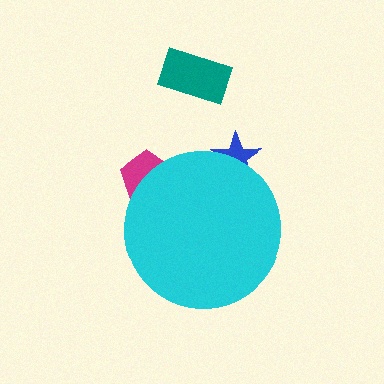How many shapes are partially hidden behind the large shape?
2 shapes are partially hidden.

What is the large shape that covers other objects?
A cyan circle.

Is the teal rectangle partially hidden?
No, the teal rectangle is fully visible.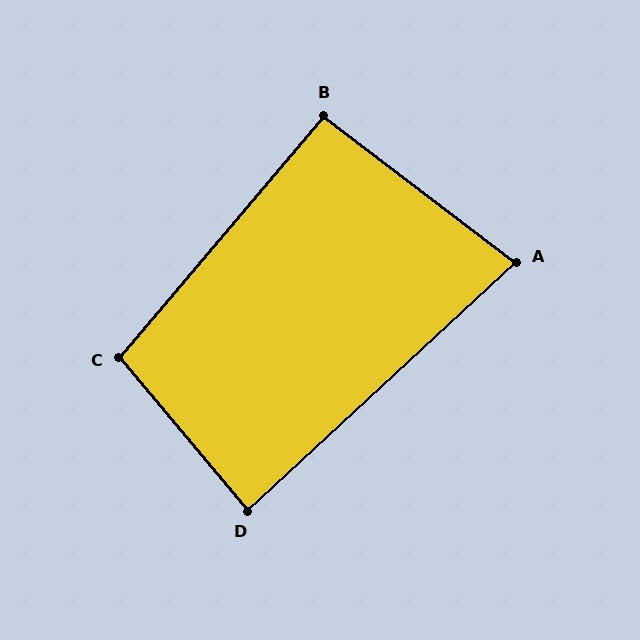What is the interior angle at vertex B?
Approximately 93 degrees (approximately right).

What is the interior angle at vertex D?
Approximately 87 degrees (approximately right).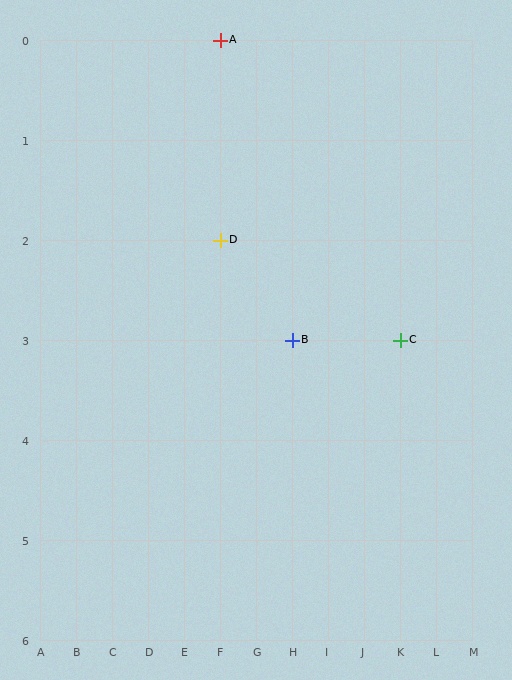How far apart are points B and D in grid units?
Points B and D are 2 columns and 1 row apart (about 2.2 grid units diagonally).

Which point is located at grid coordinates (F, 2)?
Point D is at (F, 2).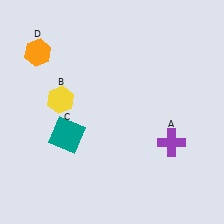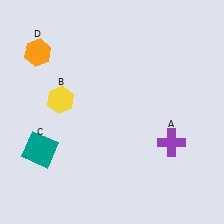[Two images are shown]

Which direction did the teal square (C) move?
The teal square (C) moved left.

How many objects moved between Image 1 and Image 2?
1 object moved between the two images.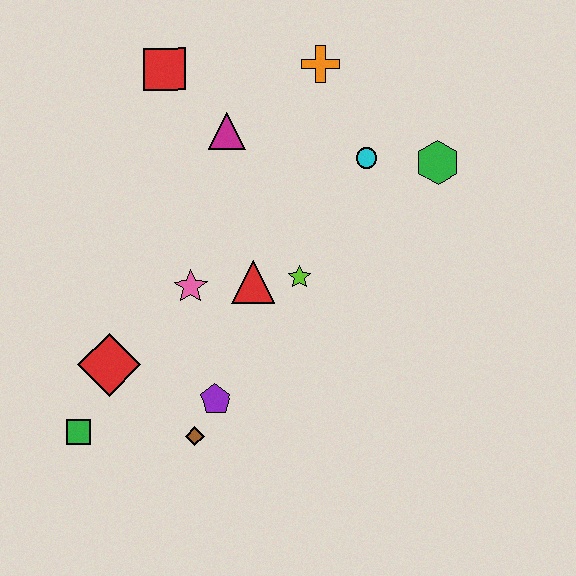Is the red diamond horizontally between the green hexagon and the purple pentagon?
No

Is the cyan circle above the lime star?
Yes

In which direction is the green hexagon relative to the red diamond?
The green hexagon is to the right of the red diamond.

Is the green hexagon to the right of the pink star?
Yes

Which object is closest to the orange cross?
The cyan circle is closest to the orange cross.